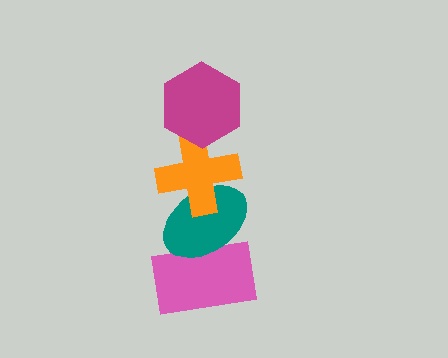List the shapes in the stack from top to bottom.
From top to bottom: the magenta hexagon, the orange cross, the teal ellipse, the pink rectangle.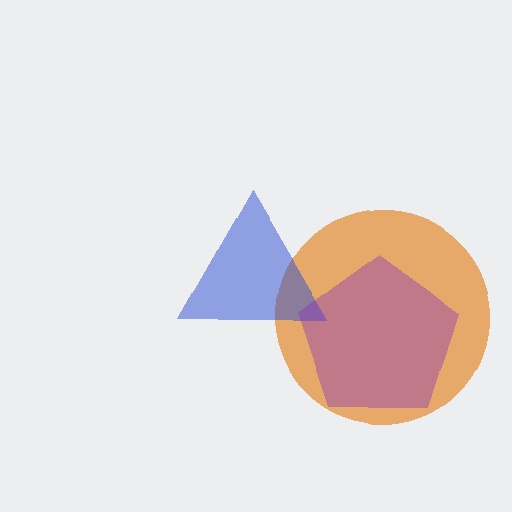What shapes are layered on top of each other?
The layered shapes are: an orange circle, a blue triangle, a purple pentagon.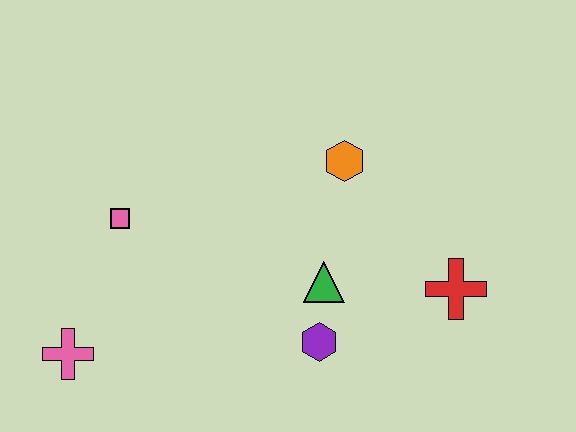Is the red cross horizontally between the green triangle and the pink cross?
No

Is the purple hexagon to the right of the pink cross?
Yes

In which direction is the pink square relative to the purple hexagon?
The pink square is to the left of the purple hexagon.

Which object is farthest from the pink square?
The red cross is farthest from the pink square.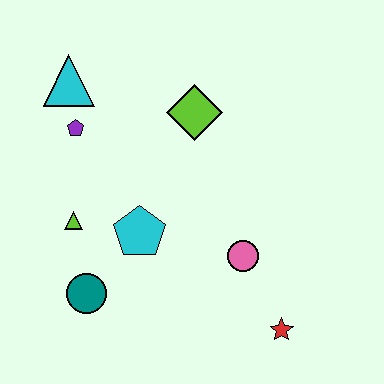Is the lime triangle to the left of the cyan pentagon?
Yes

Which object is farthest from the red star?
The cyan triangle is farthest from the red star.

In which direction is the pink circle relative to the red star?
The pink circle is above the red star.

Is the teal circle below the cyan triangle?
Yes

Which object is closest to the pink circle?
The red star is closest to the pink circle.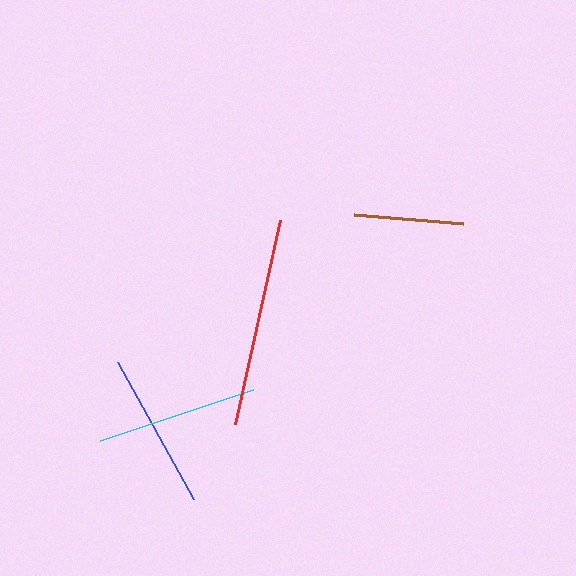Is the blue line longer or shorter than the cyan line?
The cyan line is longer than the blue line.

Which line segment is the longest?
The red line is the longest at approximately 209 pixels.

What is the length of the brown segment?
The brown segment is approximately 109 pixels long.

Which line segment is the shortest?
The brown line is the shortest at approximately 109 pixels.